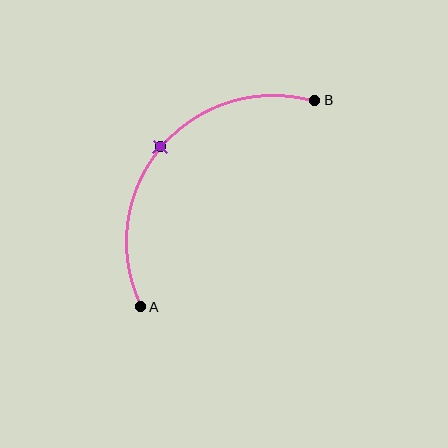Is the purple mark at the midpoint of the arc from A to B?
Yes. The purple mark lies on the arc at equal arc-length from both A and B — it is the arc midpoint.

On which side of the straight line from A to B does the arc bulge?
The arc bulges above and to the left of the straight line connecting A and B.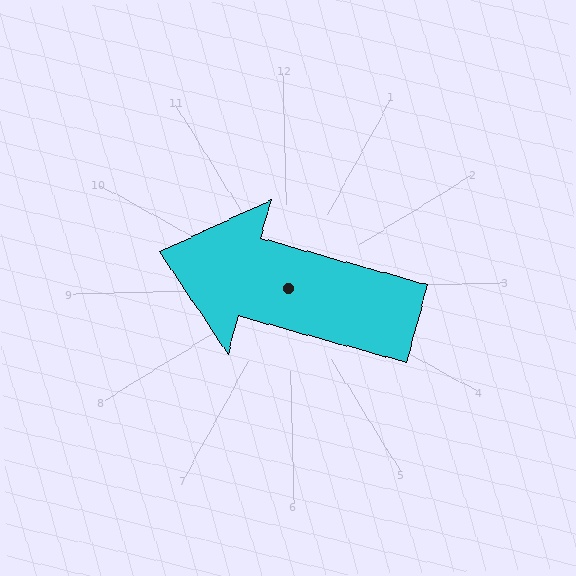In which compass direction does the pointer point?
West.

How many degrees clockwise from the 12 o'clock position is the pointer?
Approximately 287 degrees.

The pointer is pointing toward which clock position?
Roughly 10 o'clock.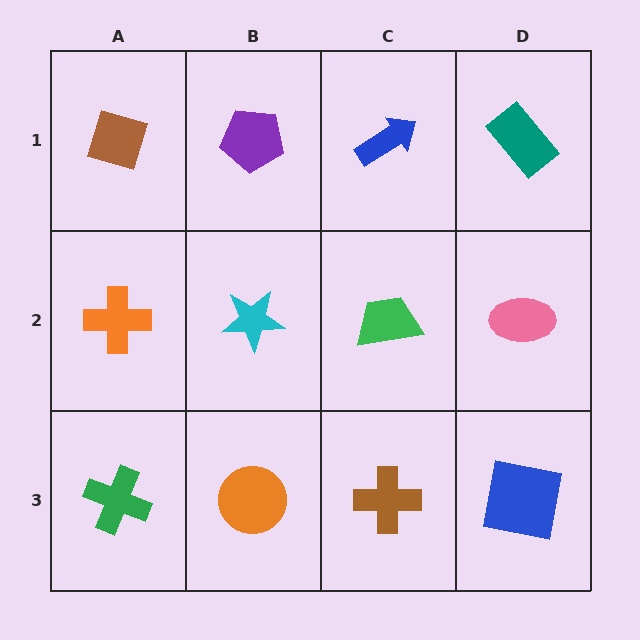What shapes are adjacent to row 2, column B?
A purple pentagon (row 1, column B), an orange circle (row 3, column B), an orange cross (row 2, column A), a green trapezoid (row 2, column C).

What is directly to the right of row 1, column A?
A purple pentagon.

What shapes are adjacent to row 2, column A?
A brown diamond (row 1, column A), a green cross (row 3, column A), a cyan star (row 2, column B).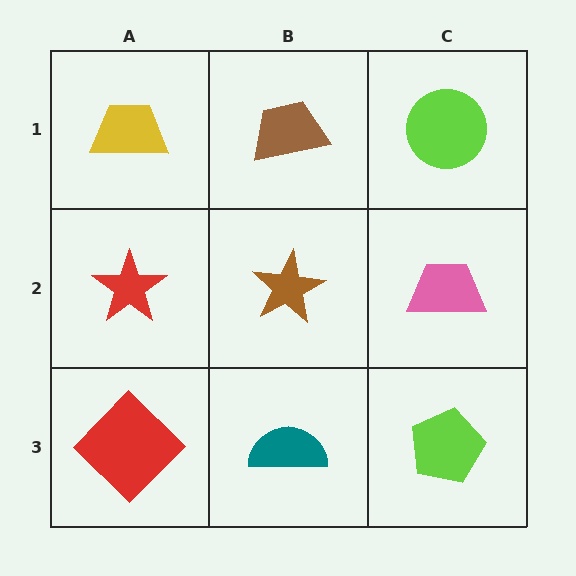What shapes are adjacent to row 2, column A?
A yellow trapezoid (row 1, column A), a red diamond (row 3, column A), a brown star (row 2, column B).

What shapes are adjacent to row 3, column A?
A red star (row 2, column A), a teal semicircle (row 3, column B).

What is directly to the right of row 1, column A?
A brown trapezoid.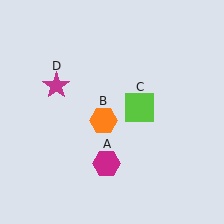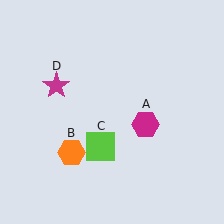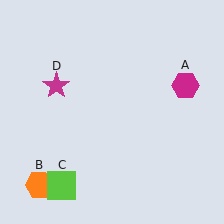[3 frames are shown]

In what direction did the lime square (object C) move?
The lime square (object C) moved down and to the left.